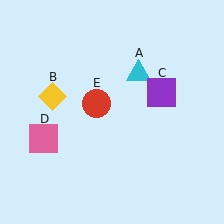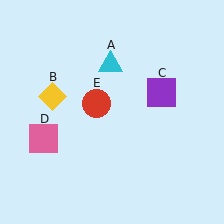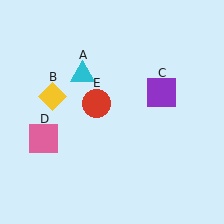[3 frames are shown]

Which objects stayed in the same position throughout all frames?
Yellow diamond (object B) and purple square (object C) and pink square (object D) and red circle (object E) remained stationary.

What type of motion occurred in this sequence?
The cyan triangle (object A) rotated counterclockwise around the center of the scene.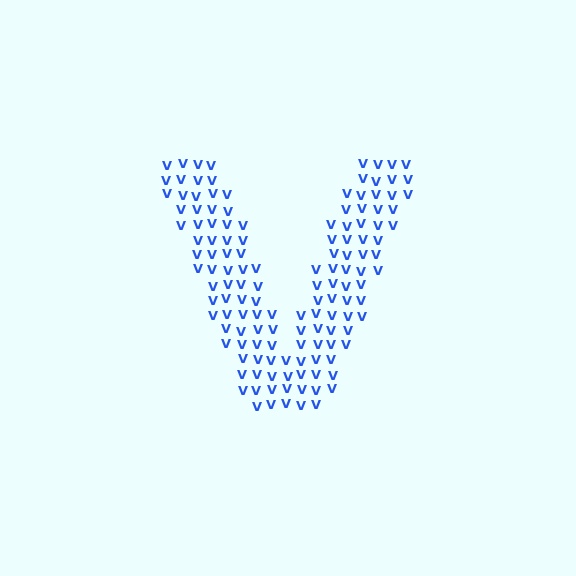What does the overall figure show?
The overall figure shows the letter V.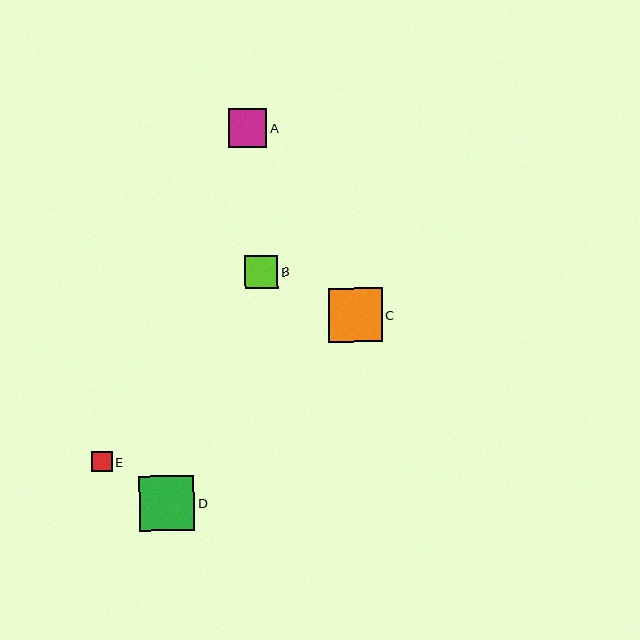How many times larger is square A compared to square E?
Square A is approximately 1.9 times the size of square E.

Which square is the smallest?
Square E is the smallest with a size of approximately 20 pixels.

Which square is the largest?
Square D is the largest with a size of approximately 55 pixels.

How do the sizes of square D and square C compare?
Square D and square C are approximately the same size.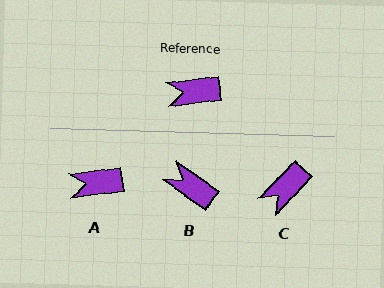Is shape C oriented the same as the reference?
No, it is off by about 38 degrees.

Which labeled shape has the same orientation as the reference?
A.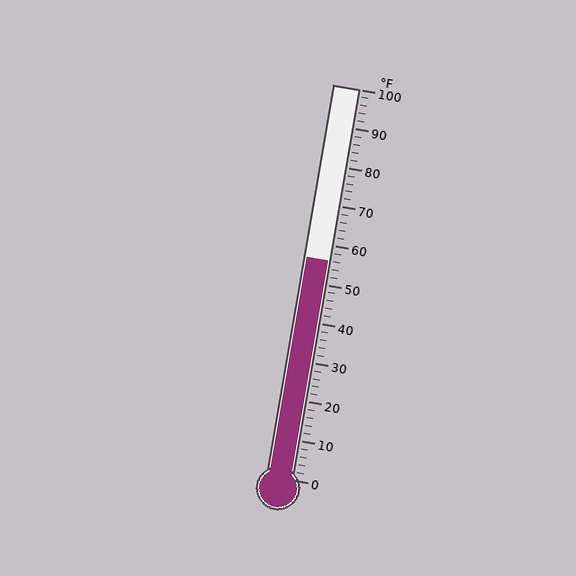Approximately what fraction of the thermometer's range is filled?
The thermometer is filled to approximately 55% of its range.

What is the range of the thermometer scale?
The thermometer scale ranges from 0°F to 100°F.